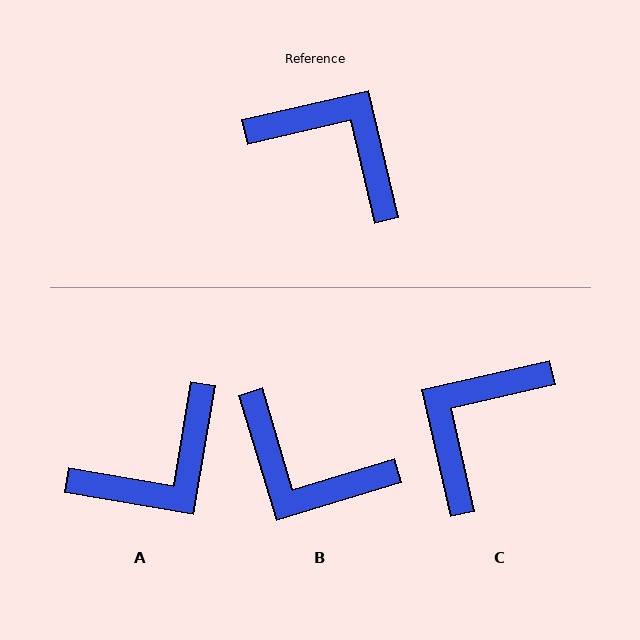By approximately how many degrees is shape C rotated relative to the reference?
Approximately 89 degrees counter-clockwise.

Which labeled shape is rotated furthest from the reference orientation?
B, about 176 degrees away.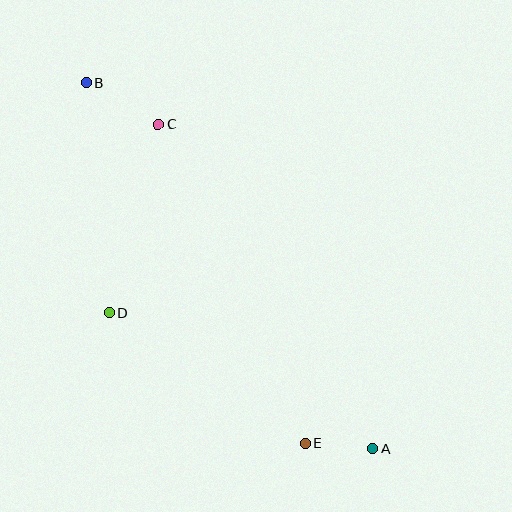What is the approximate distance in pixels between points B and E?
The distance between B and E is approximately 421 pixels.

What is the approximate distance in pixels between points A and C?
The distance between A and C is approximately 389 pixels.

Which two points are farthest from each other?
Points A and B are farthest from each other.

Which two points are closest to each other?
Points A and E are closest to each other.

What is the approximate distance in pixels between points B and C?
The distance between B and C is approximately 83 pixels.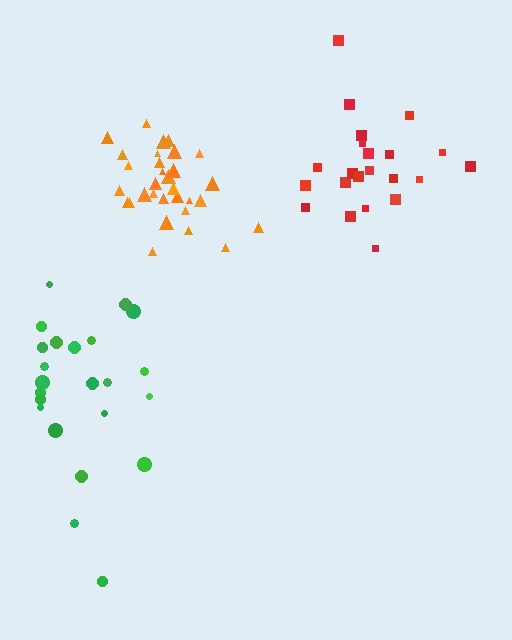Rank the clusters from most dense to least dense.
orange, red, green.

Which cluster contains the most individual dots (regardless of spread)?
Orange (31).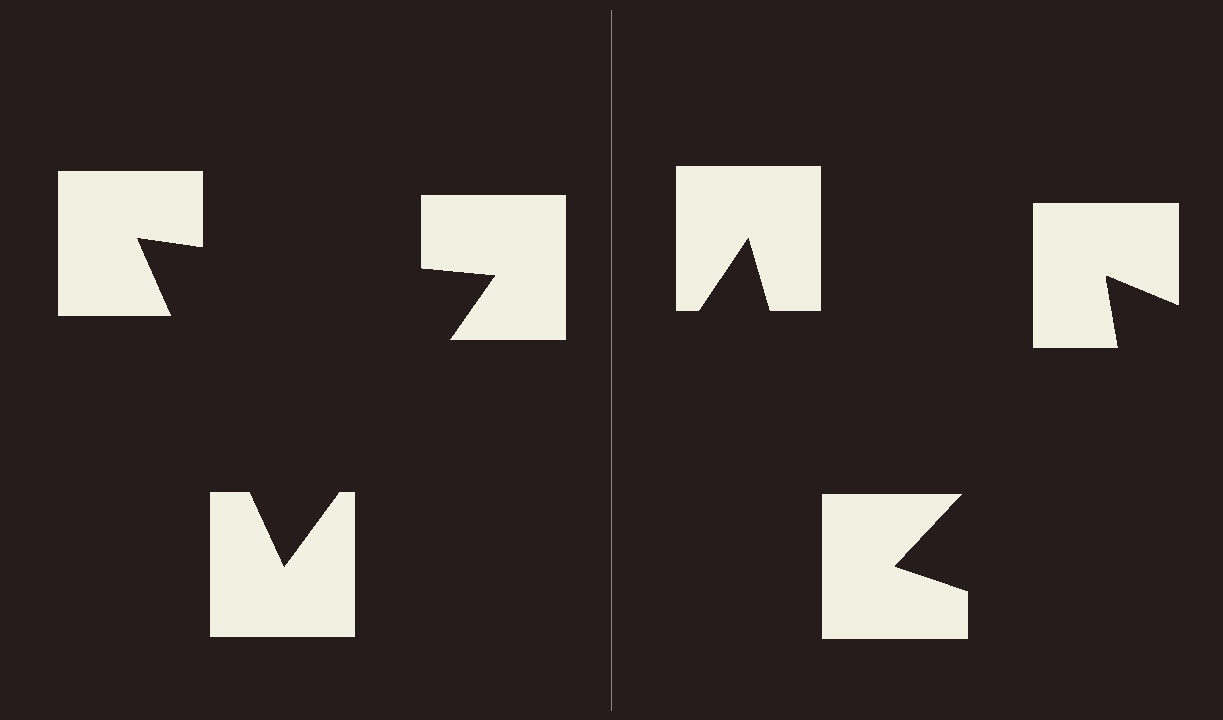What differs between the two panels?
The notched squares are positioned identically on both sides; only the wedge orientations differ. On the left they align to a triangle; on the right they are misaligned.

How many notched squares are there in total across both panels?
6 — 3 on each side.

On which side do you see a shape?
An illusory triangle appears on the left side. On the right side the wedge cuts are rotated, so no coherent shape forms.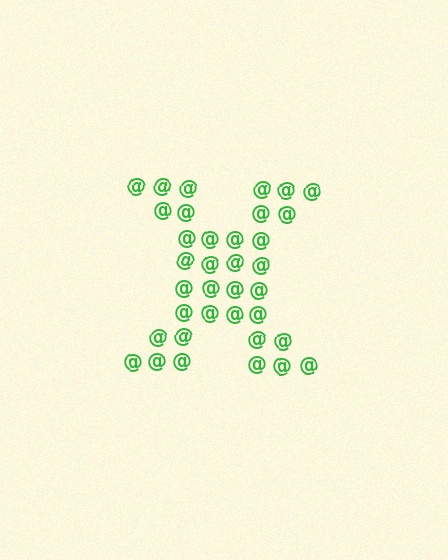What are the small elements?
The small elements are at signs.